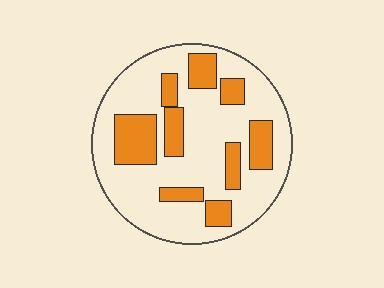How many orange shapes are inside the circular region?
9.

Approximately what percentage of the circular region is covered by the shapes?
Approximately 30%.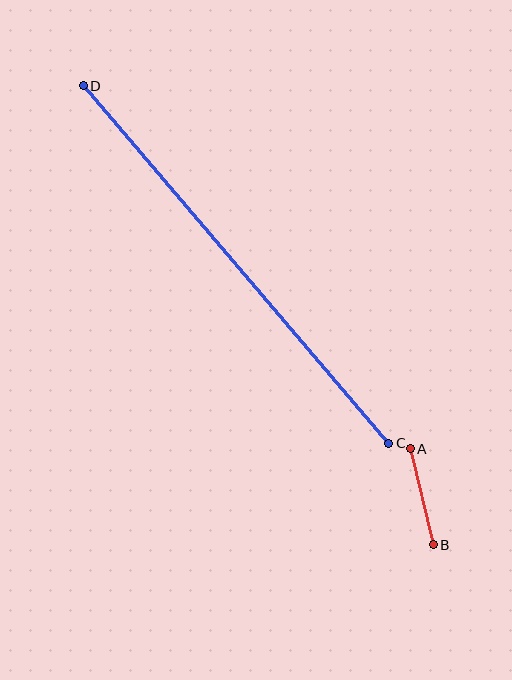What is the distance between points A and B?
The distance is approximately 99 pixels.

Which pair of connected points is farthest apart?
Points C and D are farthest apart.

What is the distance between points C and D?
The distance is approximately 470 pixels.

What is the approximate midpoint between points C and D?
The midpoint is at approximately (236, 264) pixels.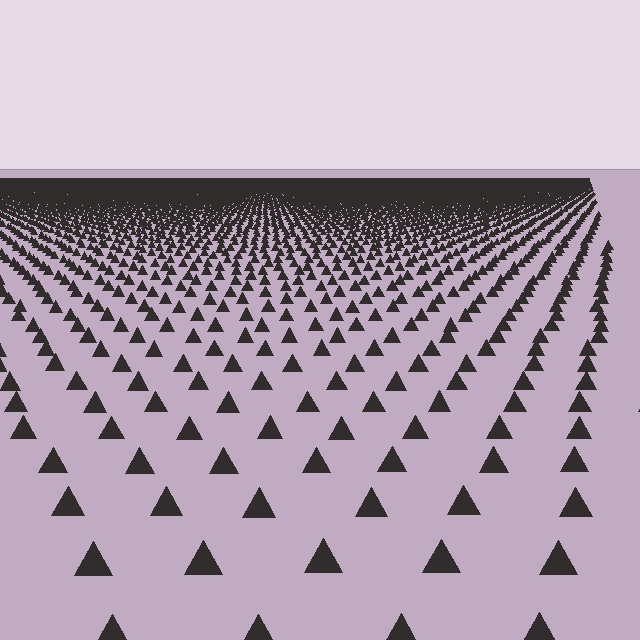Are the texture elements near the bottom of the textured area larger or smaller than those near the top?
Larger. Near the bottom, elements are closer to the viewer and appear at a bigger on-screen size.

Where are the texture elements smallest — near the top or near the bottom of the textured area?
Near the top.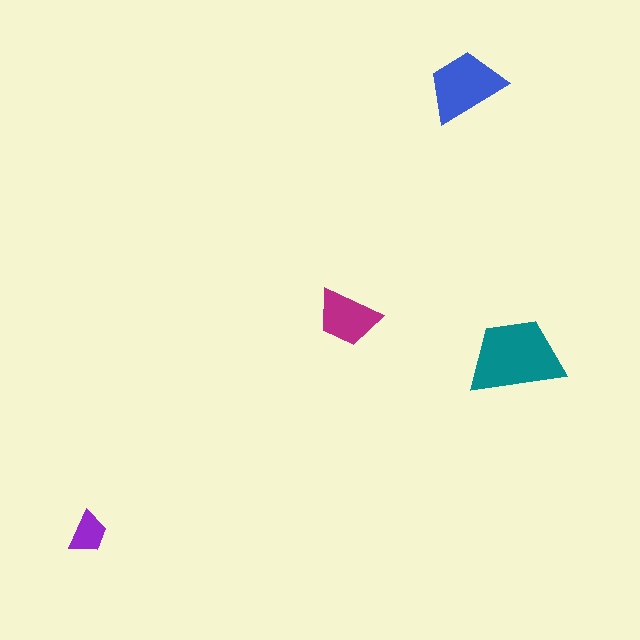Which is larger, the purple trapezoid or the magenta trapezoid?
The magenta one.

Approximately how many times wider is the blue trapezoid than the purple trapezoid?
About 2 times wider.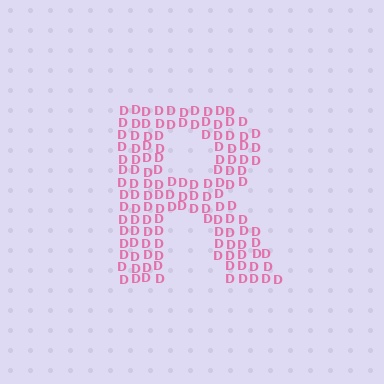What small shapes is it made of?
It is made of small letter D's.